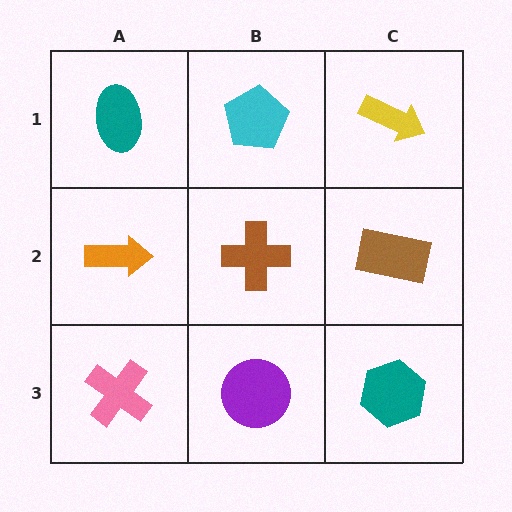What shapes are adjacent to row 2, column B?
A cyan pentagon (row 1, column B), a purple circle (row 3, column B), an orange arrow (row 2, column A), a brown rectangle (row 2, column C).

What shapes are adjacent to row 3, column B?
A brown cross (row 2, column B), a pink cross (row 3, column A), a teal hexagon (row 3, column C).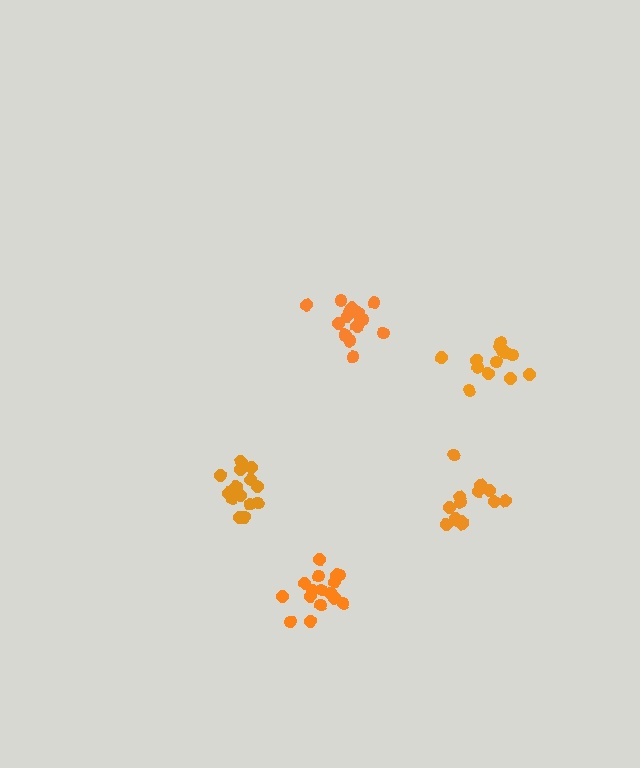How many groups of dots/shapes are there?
There are 5 groups.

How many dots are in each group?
Group 1: 14 dots, Group 2: 15 dots, Group 3: 17 dots, Group 4: 14 dots, Group 5: 16 dots (76 total).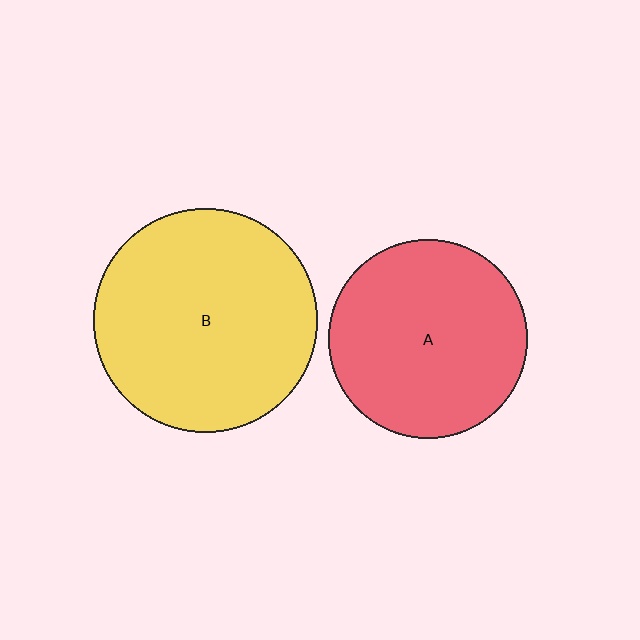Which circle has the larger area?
Circle B (yellow).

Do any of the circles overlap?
No, none of the circles overlap.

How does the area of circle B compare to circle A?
Approximately 1.3 times.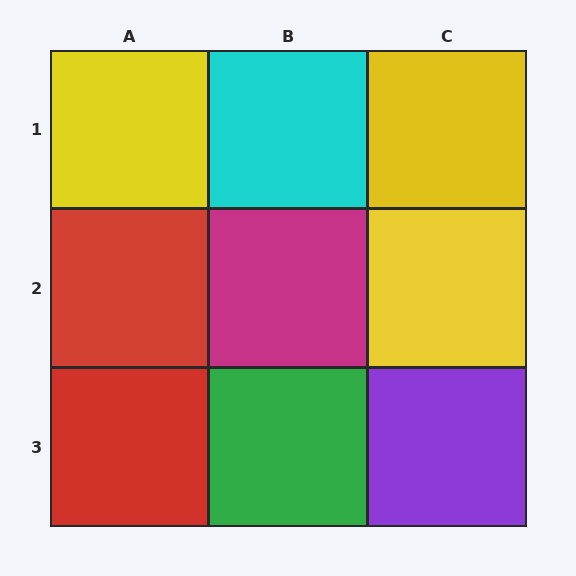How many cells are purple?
1 cell is purple.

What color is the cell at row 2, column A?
Red.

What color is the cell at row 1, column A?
Yellow.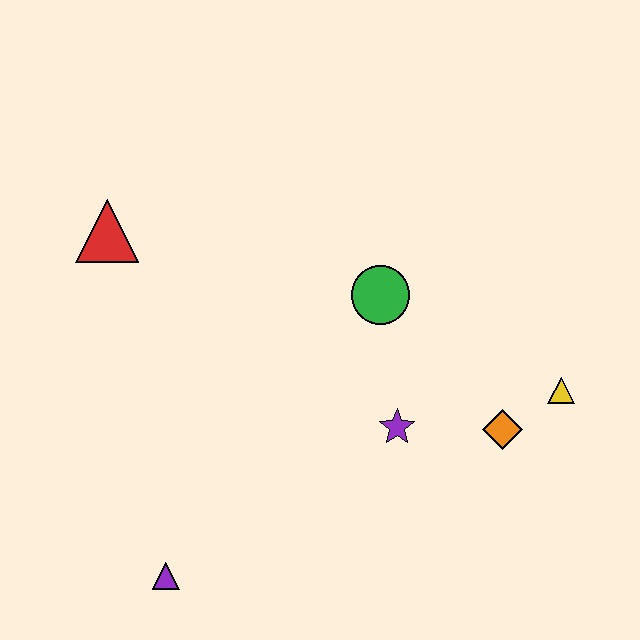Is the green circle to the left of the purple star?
Yes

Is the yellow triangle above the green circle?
No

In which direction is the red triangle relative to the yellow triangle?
The red triangle is to the left of the yellow triangle.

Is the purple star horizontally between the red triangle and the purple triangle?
No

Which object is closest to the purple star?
The orange diamond is closest to the purple star.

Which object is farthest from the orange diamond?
The red triangle is farthest from the orange diamond.